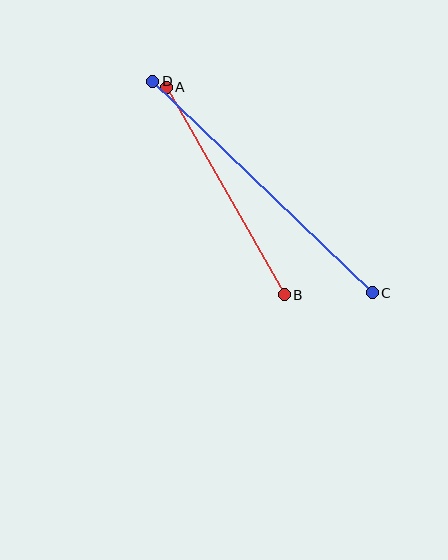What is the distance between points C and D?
The distance is approximately 305 pixels.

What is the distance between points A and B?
The distance is approximately 239 pixels.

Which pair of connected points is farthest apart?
Points C and D are farthest apart.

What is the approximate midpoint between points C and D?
The midpoint is at approximately (262, 187) pixels.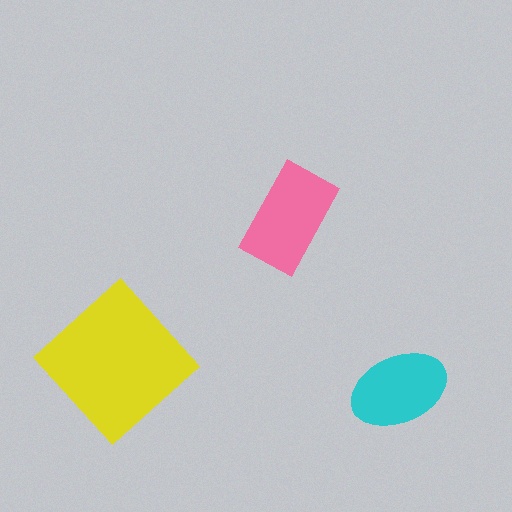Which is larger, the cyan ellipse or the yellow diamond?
The yellow diamond.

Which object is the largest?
The yellow diamond.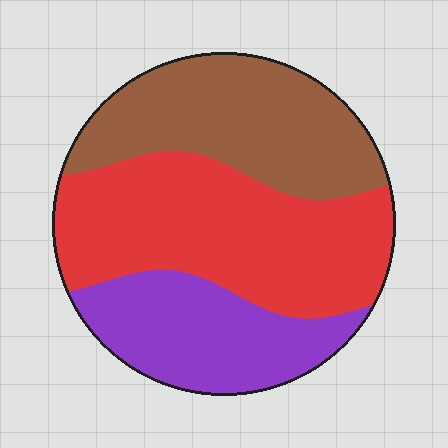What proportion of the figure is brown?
Brown takes up about one third (1/3) of the figure.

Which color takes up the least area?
Purple, at roughly 25%.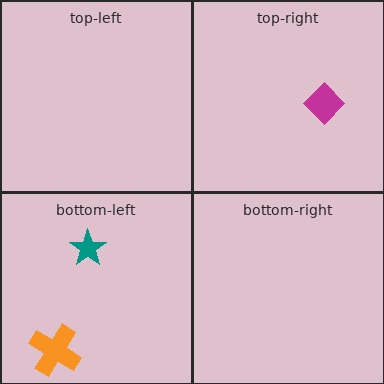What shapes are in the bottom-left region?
The orange cross, the teal star.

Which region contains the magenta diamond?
The top-right region.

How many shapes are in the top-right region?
1.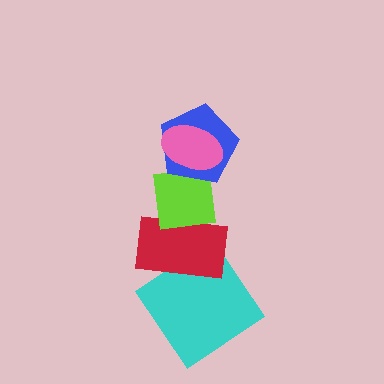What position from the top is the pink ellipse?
The pink ellipse is 1st from the top.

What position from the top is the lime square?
The lime square is 3rd from the top.